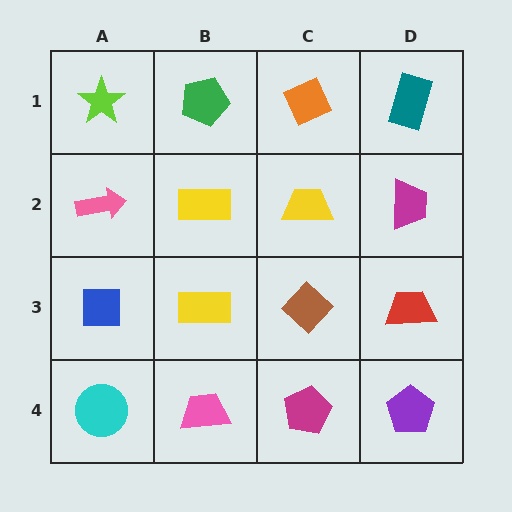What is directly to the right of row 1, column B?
An orange diamond.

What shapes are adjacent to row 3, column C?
A yellow trapezoid (row 2, column C), a magenta pentagon (row 4, column C), a yellow rectangle (row 3, column B), a red trapezoid (row 3, column D).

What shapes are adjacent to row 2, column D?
A teal rectangle (row 1, column D), a red trapezoid (row 3, column D), a yellow trapezoid (row 2, column C).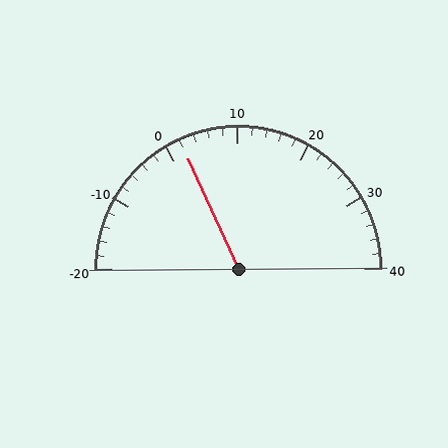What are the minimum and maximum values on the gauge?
The gauge ranges from -20 to 40.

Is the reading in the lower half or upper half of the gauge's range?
The reading is in the lower half of the range (-20 to 40).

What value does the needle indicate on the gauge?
The needle indicates approximately 2.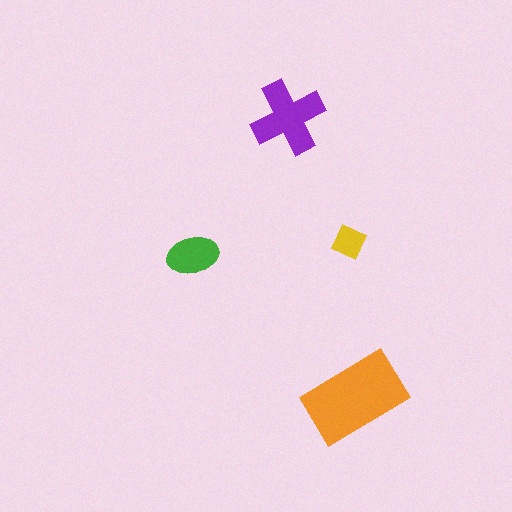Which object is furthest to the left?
The green ellipse is leftmost.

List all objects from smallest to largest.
The yellow square, the green ellipse, the purple cross, the orange rectangle.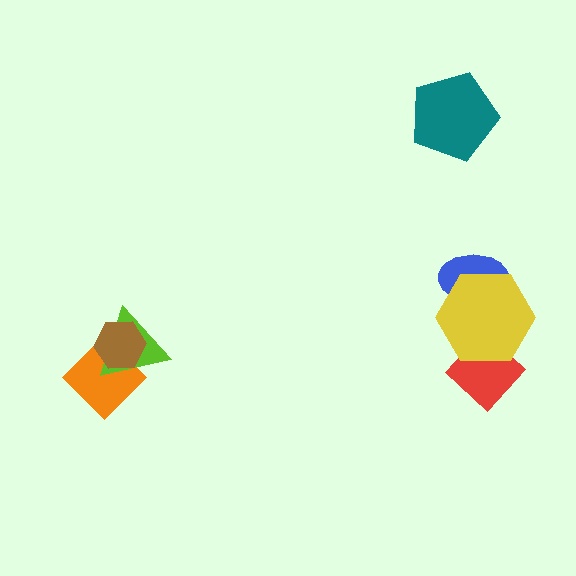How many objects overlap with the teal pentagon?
0 objects overlap with the teal pentagon.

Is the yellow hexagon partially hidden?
No, no other shape covers it.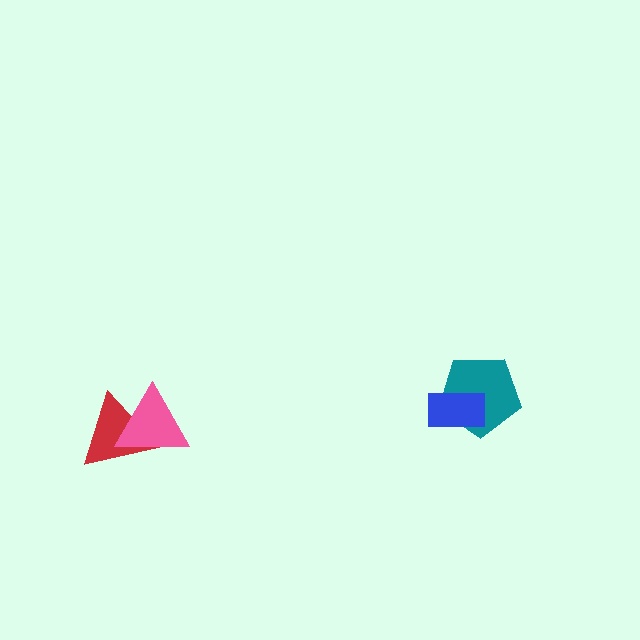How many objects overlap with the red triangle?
1 object overlaps with the red triangle.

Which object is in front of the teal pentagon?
The blue rectangle is in front of the teal pentagon.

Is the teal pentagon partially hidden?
Yes, it is partially covered by another shape.